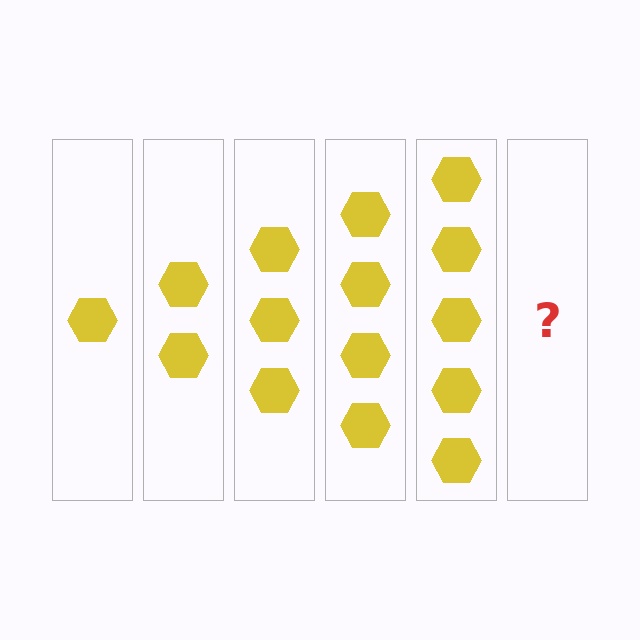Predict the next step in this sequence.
The next step is 6 hexagons.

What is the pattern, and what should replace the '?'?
The pattern is that each step adds one more hexagon. The '?' should be 6 hexagons.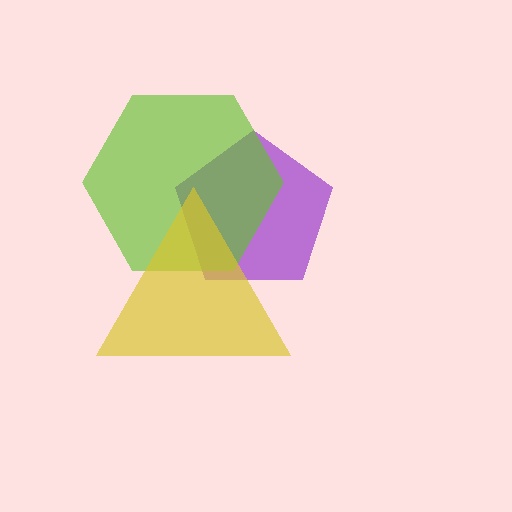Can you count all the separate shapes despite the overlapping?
Yes, there are 3 separate shapes.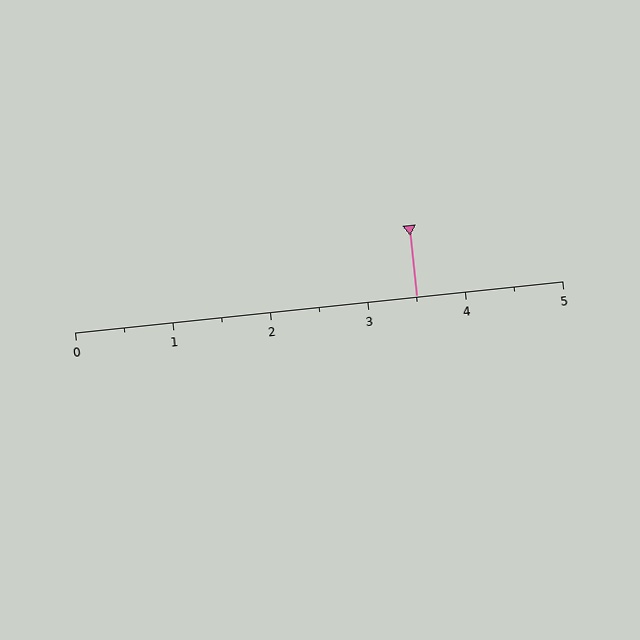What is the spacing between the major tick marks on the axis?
The major ticks are spaced 1 apart.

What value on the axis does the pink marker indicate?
The marker indicates approximately 3.5.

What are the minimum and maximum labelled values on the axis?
The axis runs from 0 to 5.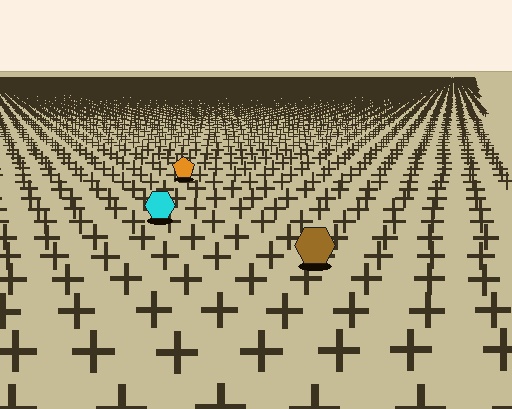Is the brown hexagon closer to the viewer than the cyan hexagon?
Yes. The brown hexagon is closer — you can tell from the texture gradient: the ground texture is coarser near it.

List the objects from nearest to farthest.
From nearest to farthest: the brown hexagon, the cyan hexagon, the orange pentagon.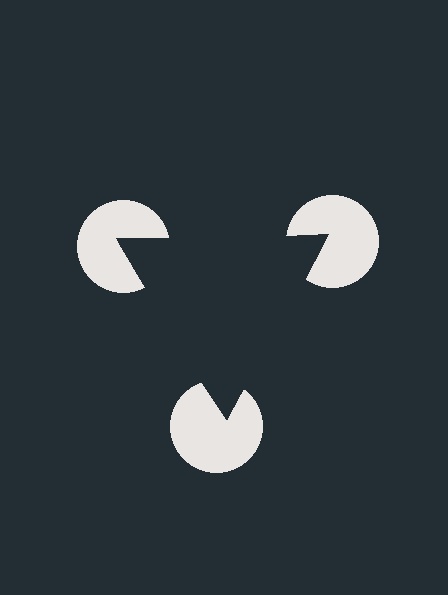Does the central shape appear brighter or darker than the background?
It typically appears slightly darker than the background, even though no actual brightness change is drawn.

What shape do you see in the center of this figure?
An illusory triangle — its edges are inferred from the aligned wedge cuts in the pac-man discs, not physically drawn.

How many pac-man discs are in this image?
There are 3 — one at each vertex of the illusory triangle.